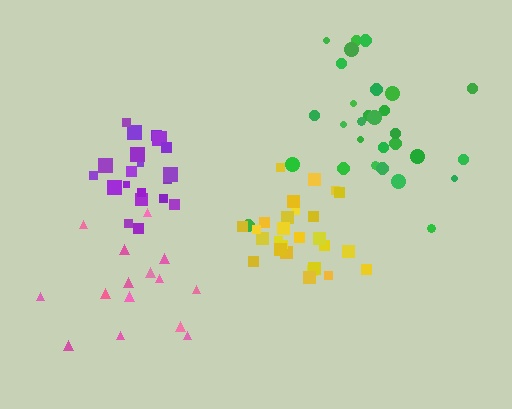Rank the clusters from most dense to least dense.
purple, yellow, pink, green.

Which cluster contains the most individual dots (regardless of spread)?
Green (29).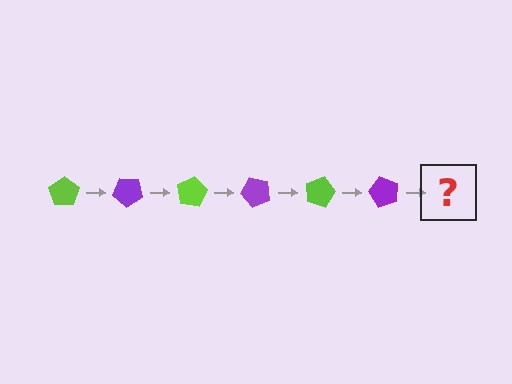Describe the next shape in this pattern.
It should be a lime pentagon, rotated 240 degrees from the start.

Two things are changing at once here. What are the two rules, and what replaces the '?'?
The two rules are that it rotates 40 degrees each step and the color cycles through lime and purple. The '?' should be a lime pentagon, rotated 240 degrees from the start.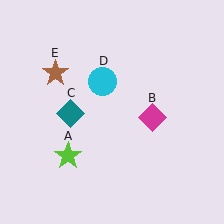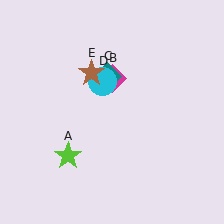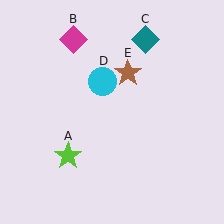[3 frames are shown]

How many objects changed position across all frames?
3 objects changed position: magenta diamond (object B), teal diamond (object C), brown star (object E).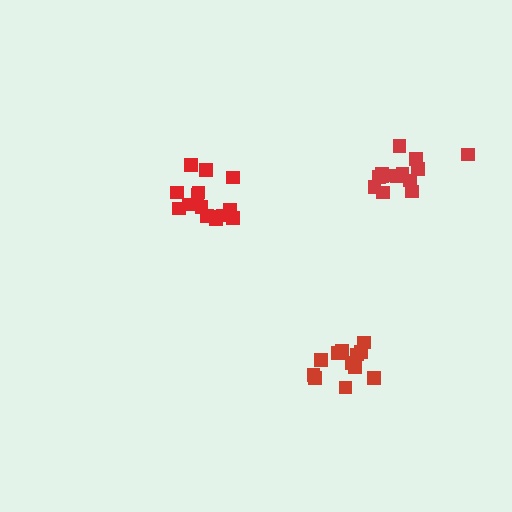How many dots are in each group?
Group 1: 15 dots, Group 2: 12 dots, Group 3: 14 dots (41 total).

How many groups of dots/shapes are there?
There are 3 groups.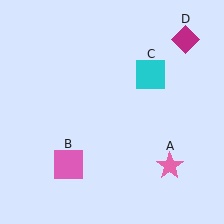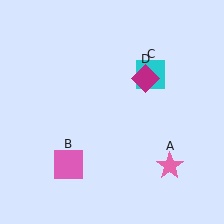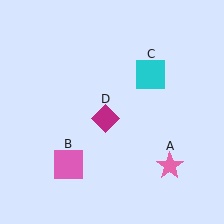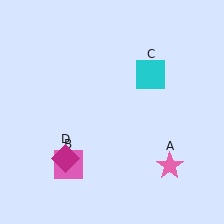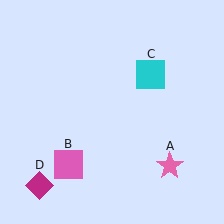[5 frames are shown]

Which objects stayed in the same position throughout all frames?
Pink star (object A) and pink square (object B) and cyan square (object C) remained stationary.